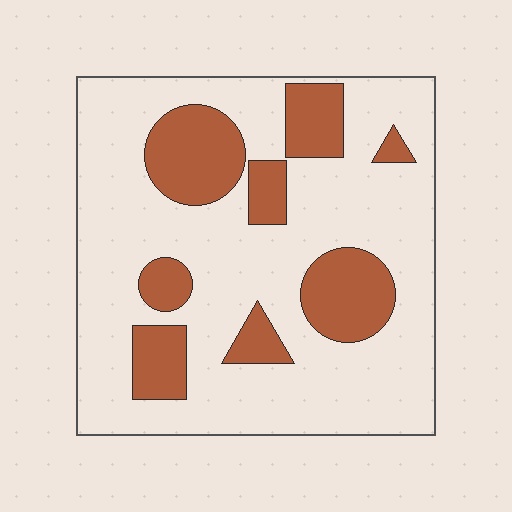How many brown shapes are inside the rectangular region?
8.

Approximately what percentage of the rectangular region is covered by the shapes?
Approximately 25%.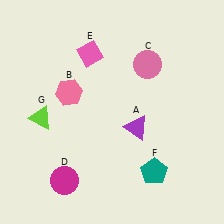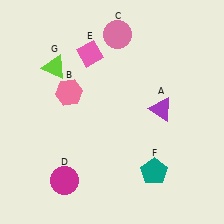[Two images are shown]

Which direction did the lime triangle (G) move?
The lime triangle (G) moved up.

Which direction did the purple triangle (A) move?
The purple triangle (A) moved right.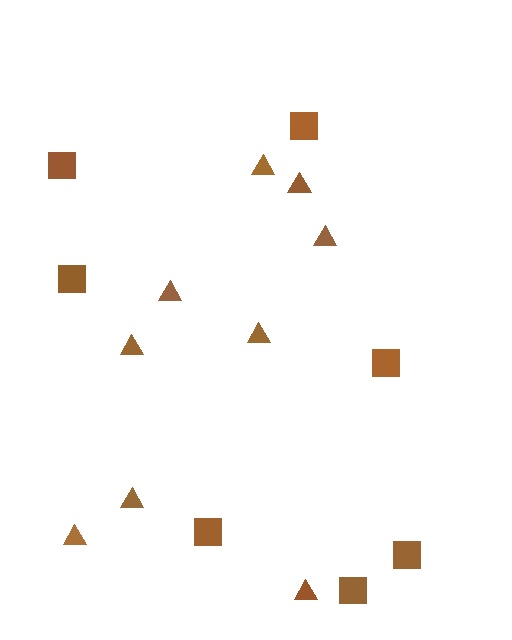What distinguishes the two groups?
There are 2 groups: one group of squares (7) and one group of triangles (9).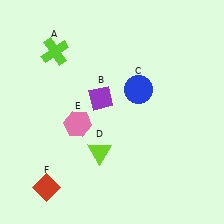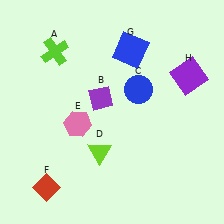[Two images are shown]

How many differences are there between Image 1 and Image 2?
There are 2 differences between the two images.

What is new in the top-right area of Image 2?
A purple square (H) was added in the top-right area of Image 2.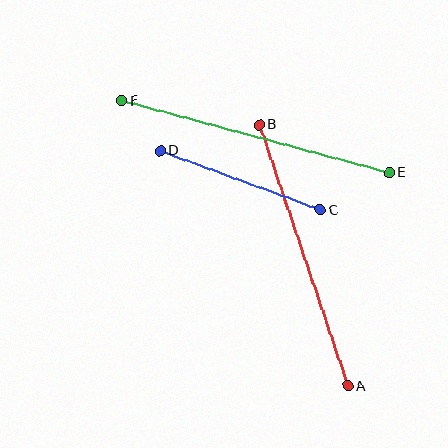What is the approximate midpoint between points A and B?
The midpoint is at approximately (304, 255) pixels.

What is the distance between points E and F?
The distance is approximately 277 pixels.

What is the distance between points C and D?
The distance is approximately 170 pixels.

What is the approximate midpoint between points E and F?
The midpoint is at approximately (256, 137) pixels.